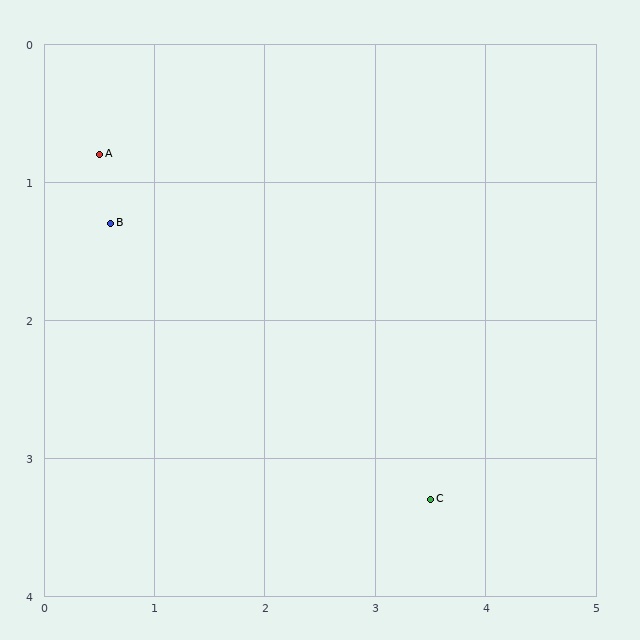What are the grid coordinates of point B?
Point B is at approximately (0.6, 1.3).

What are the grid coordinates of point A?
Point A is at approximately (0.5, 0.8).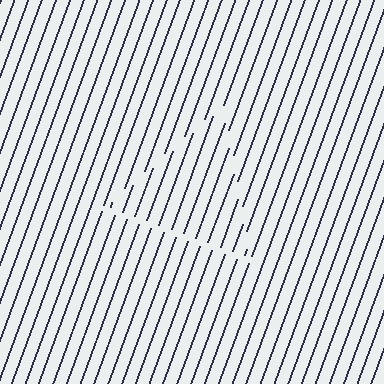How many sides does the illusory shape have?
3 sides — the line-ends trace a triangle.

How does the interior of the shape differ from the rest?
The interior of the shape contains the same grating, shifted by half a period — the contour is defined by the phase discontinuity where line-ends from the inner and outer gratings abut.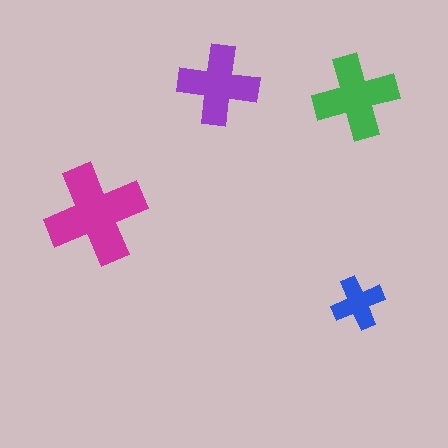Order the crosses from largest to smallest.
the magenta one, the green one, the purple one, the blue one.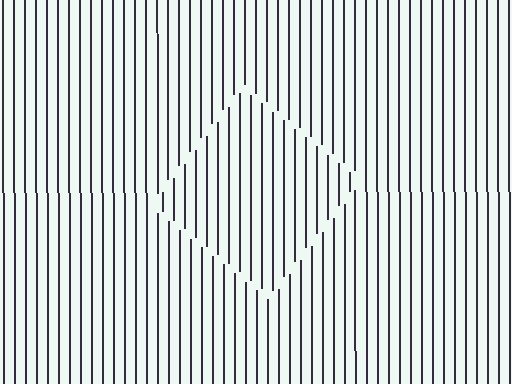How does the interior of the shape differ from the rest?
The interior of the shape contains the same grating, shifted by half a period — the contour is defined by the phase discontinuity where line-ends from the inner and outer gratings abut.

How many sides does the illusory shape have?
4 sides — the line-ends trace a square.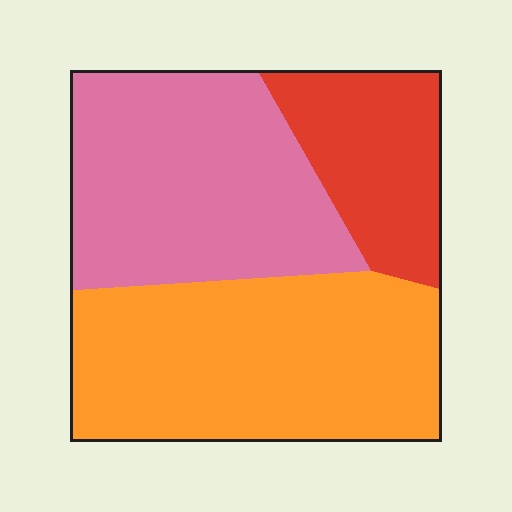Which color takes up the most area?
Orange, at roughly 45%.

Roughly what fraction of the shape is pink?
Pink covers 38% of the shape.